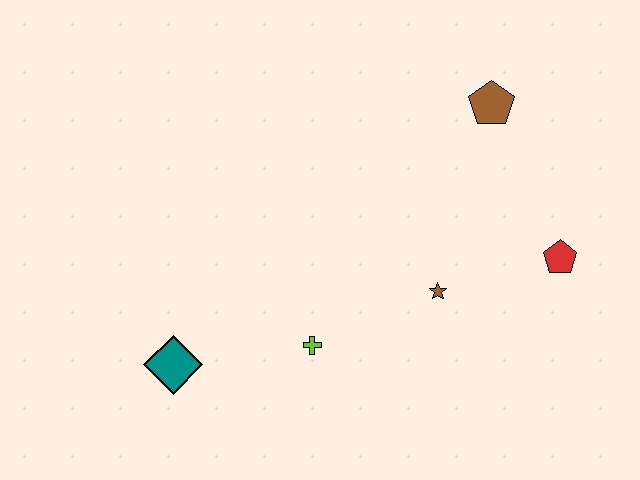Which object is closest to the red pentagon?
The brown star is closest to the red pentagon.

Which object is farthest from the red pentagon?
The teal diamond is farthest from the red pentagon.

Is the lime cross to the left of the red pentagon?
Yes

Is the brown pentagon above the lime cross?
Yes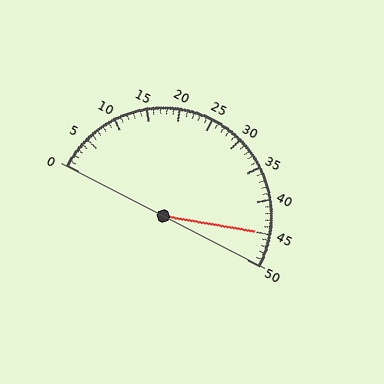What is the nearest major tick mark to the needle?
The nearest major tick mark is 45.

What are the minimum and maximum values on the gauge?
The gauge ranges from 0 to 50.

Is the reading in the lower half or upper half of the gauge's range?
The reading is in the upper half of the range (0 to 50).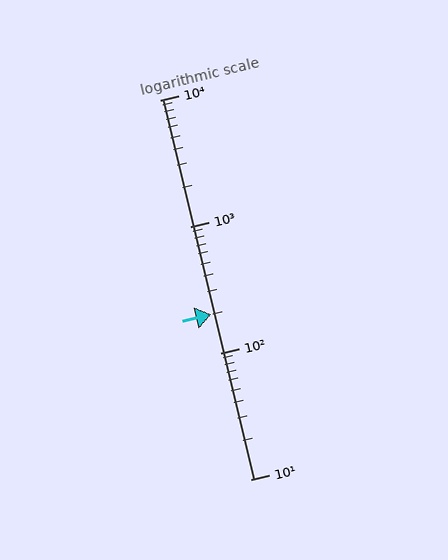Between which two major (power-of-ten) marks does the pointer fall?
The pointer is between 100 and 1000.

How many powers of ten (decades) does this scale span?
The scale spans 3 decades, from 10 to 10000.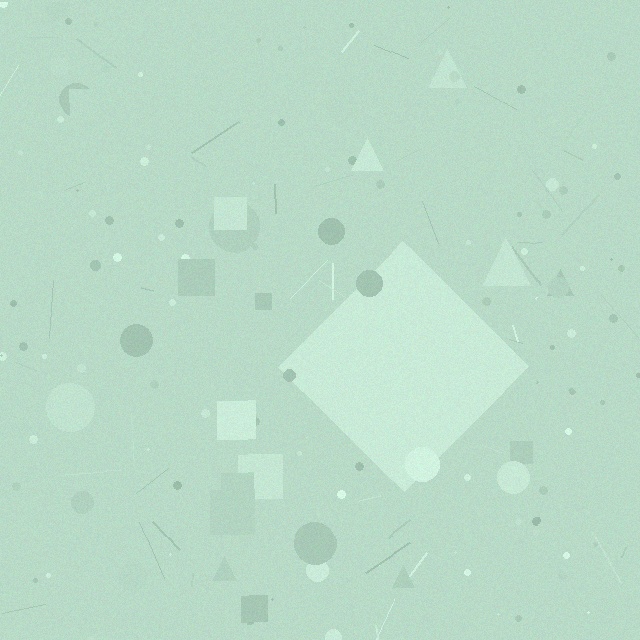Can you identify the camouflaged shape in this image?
The camouflaged shape is a diamond.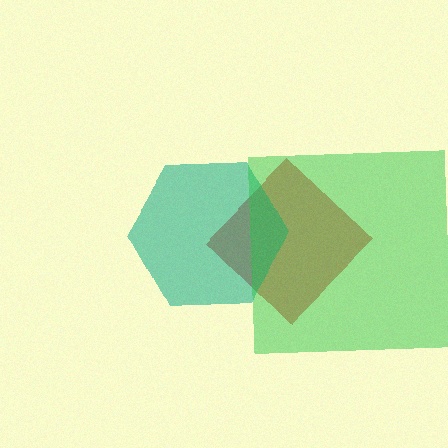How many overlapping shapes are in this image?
There are 3 overlapping shapes in the image.